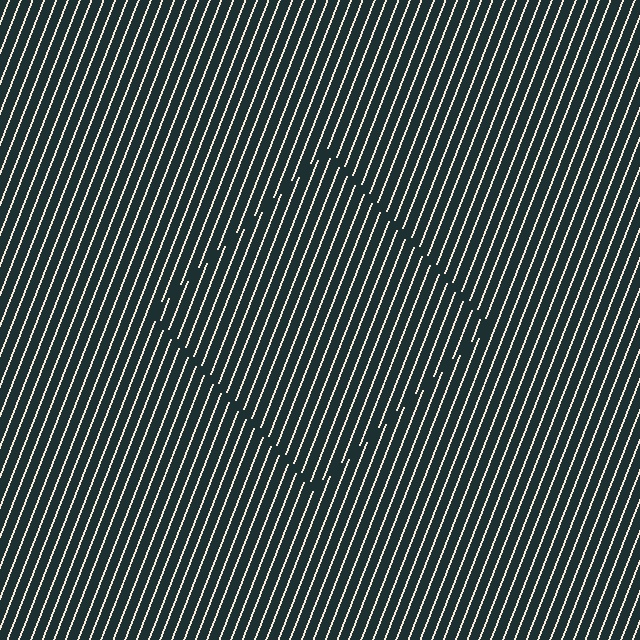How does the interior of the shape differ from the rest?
The interior of the shape contains the same grating, shifted by half a period — the contour is defined by the phase discontinuity where line-ends from the inner and outer gratings abut.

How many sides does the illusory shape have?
4 sides — the line-ends trace a square.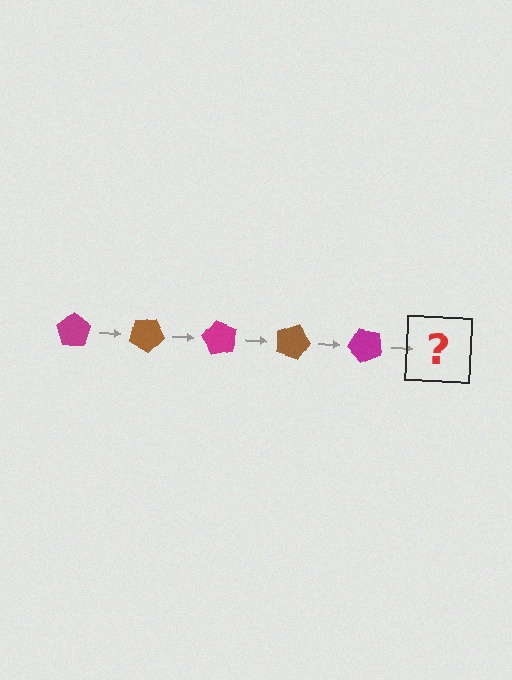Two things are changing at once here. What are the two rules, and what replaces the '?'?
The two rules are that it rotates 30 degrees each step and the color cycles through magenta and brown. The '?' should be a brown pentagon, rotated 150 degrees from the start.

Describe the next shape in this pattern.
It should be a brown pentagon, rotated 150 degrees from the start.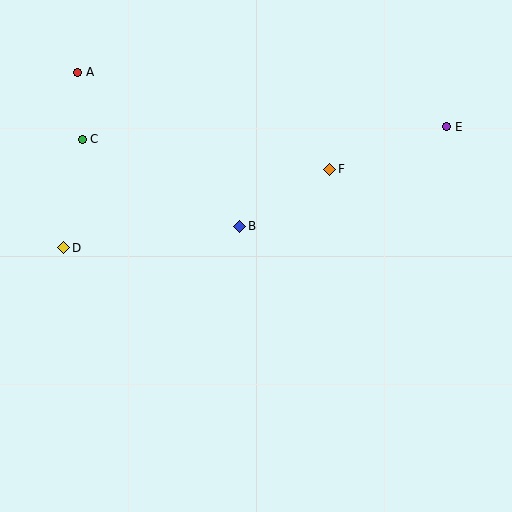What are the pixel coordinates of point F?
Point F is at (330, 169).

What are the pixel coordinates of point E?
Point E is at (447, 127).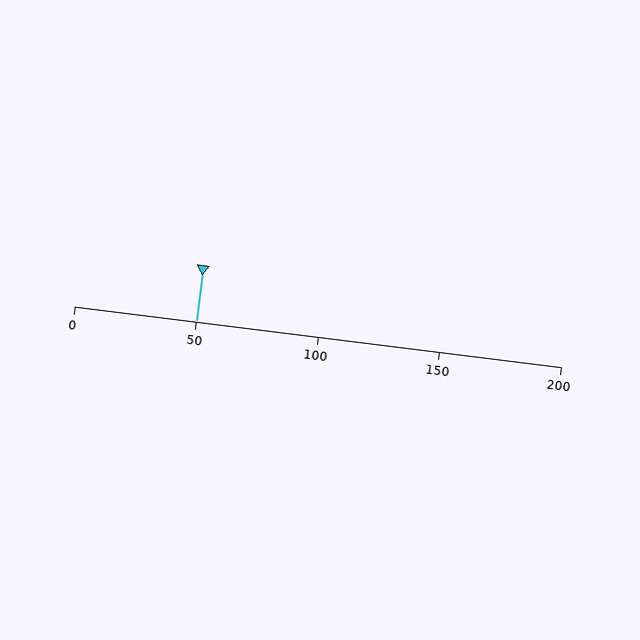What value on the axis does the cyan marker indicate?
The marker indicates approximately 50.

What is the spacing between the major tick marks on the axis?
The major ticks are spaced 50 apart.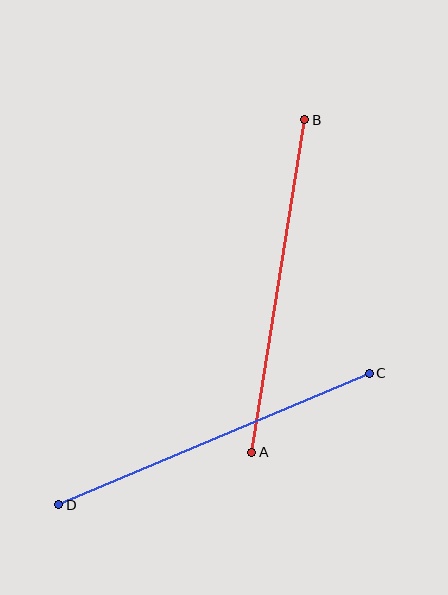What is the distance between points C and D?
The distance is approximately 337 pixels.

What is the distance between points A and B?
The distance is approximately 337 pixels.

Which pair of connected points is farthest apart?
Points C and D are farthest apart.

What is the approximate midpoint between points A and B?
The midpoint is at approximately (278, 286) pixels.